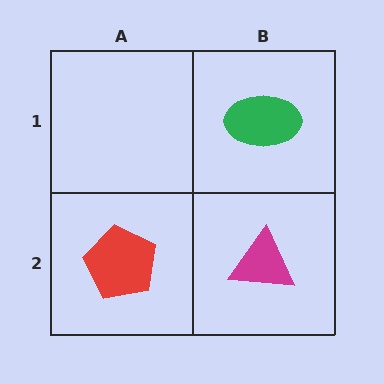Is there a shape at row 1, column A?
No, that cell is empty.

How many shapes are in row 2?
2 shapes.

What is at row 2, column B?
A magenta triangle.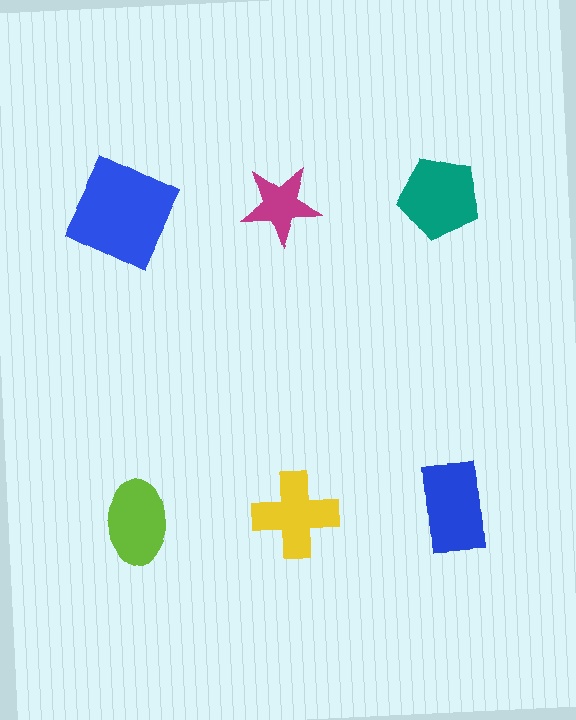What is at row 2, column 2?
A yellow cross.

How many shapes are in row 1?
3 shapes.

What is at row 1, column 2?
A magenta star.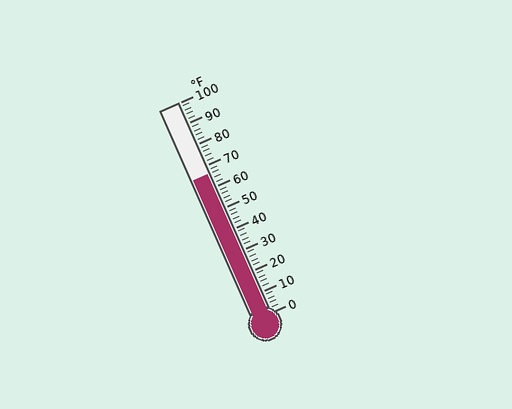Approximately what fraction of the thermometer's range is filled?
The thermometer is filled to approximately 65% of its range.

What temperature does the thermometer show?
The thermometer shows approximately 66°F.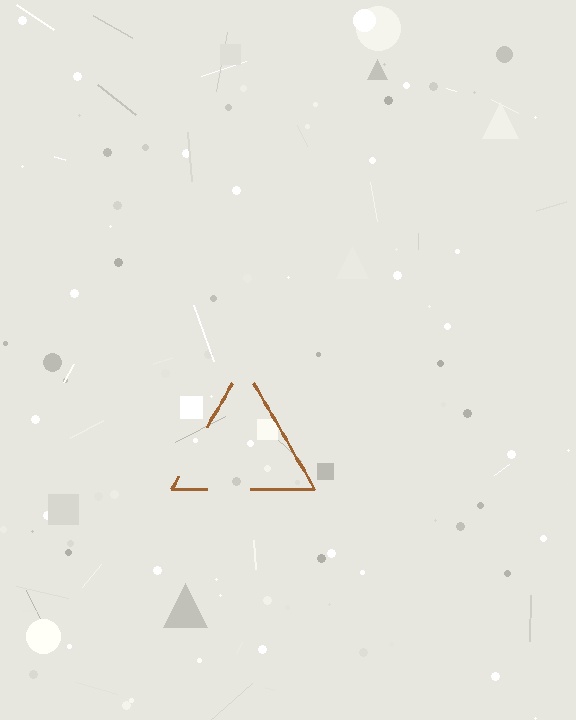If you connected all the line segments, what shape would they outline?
They would outline a triangle.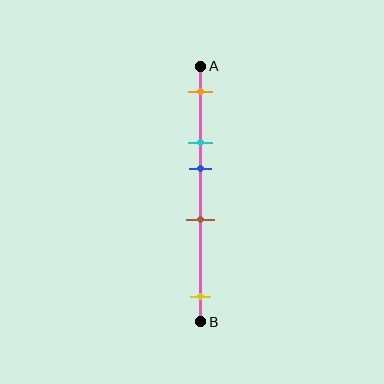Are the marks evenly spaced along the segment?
No, the marks are not evenly spaced.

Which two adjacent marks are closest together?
The cyan and blue marks are the closest adjacent pair.